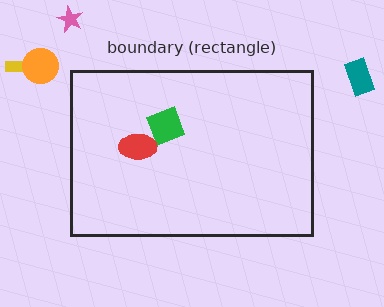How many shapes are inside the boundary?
2 inside, 4 outside.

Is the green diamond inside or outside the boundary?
Inside.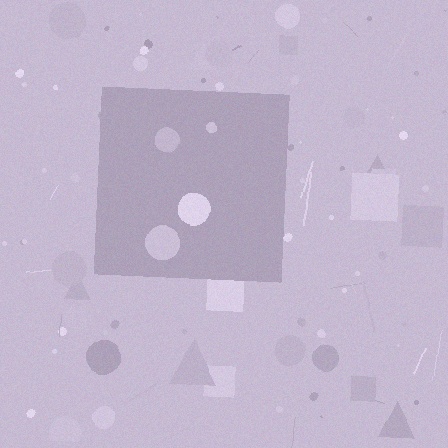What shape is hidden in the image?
A square is hidden in the image.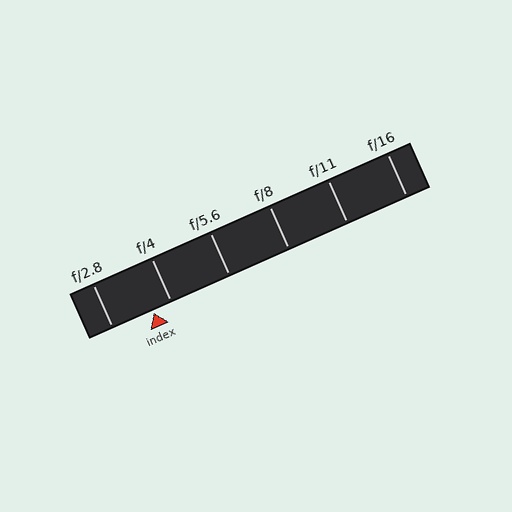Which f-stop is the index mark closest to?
The index mark is closest to f/4.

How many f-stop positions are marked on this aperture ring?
There are 6 f-stop positions marked.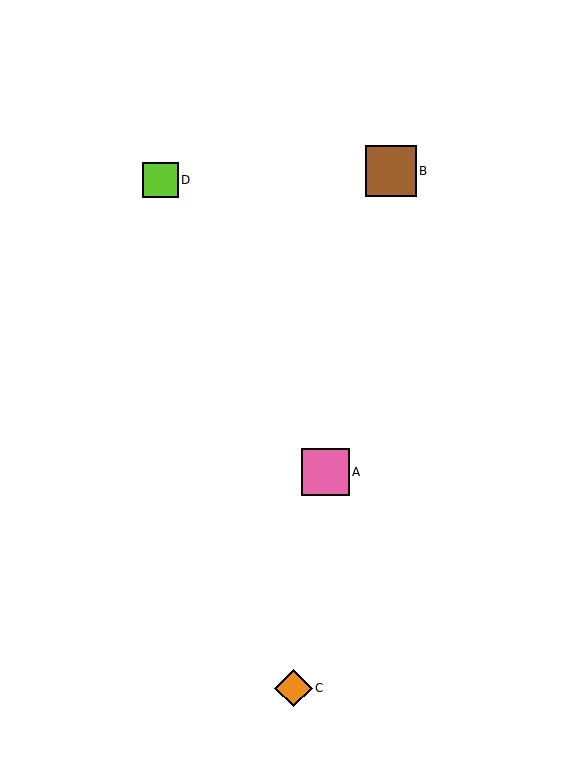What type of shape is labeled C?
Shape C is an orange diamond.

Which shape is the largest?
The brown square (labeled B) is the largest.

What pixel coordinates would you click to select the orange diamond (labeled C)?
Click at (293, 688) to select the orange diamond C.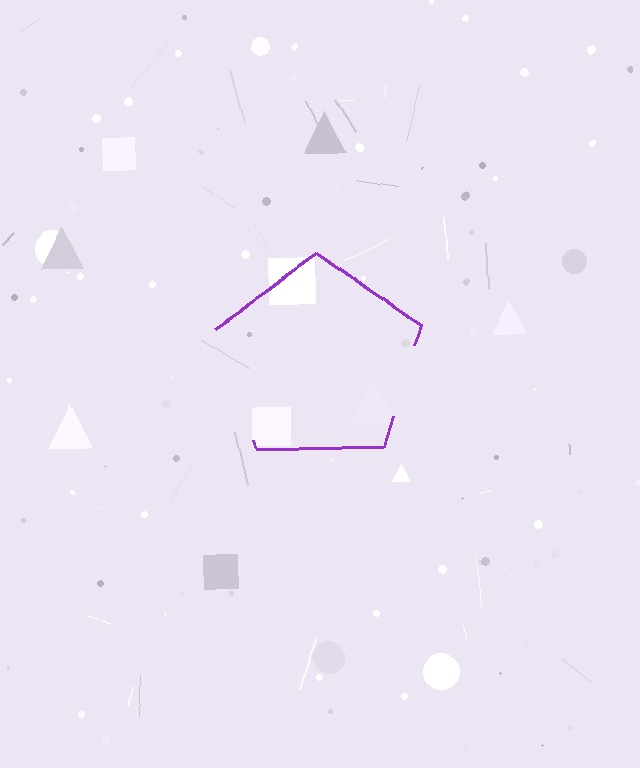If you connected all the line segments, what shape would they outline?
They would outline a pentagon.